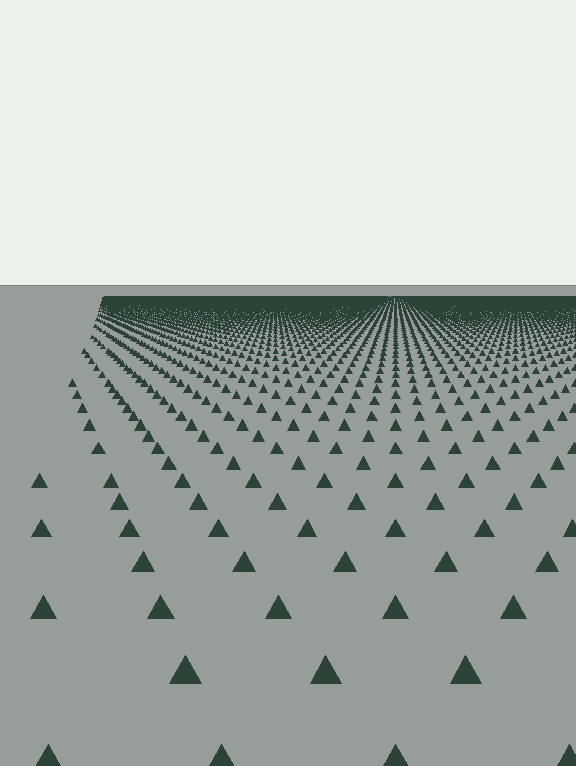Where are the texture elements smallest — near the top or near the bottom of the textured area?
Near the top.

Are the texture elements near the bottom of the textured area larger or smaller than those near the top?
Larger. Near the bottom, elements are closer to the viewer and appear at a bigger on-screen size.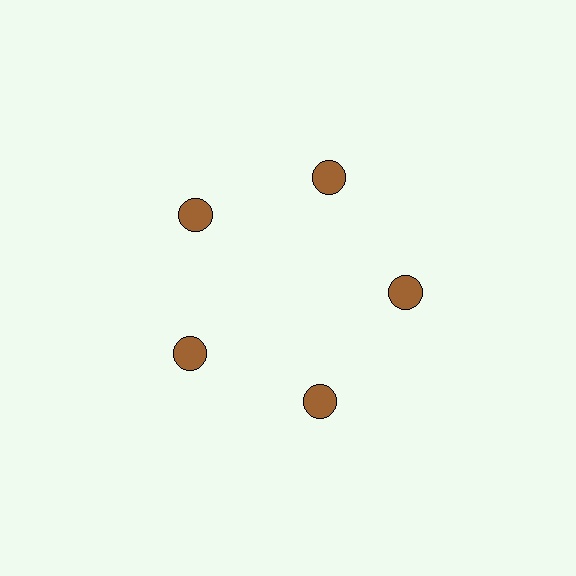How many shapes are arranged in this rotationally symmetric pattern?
There are 5 shapes, arranged in 5 groups of 1.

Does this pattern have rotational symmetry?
Yes, this pattern has 5-fold rotational symmetry. It looks the same after rotating 72 degrees around the center.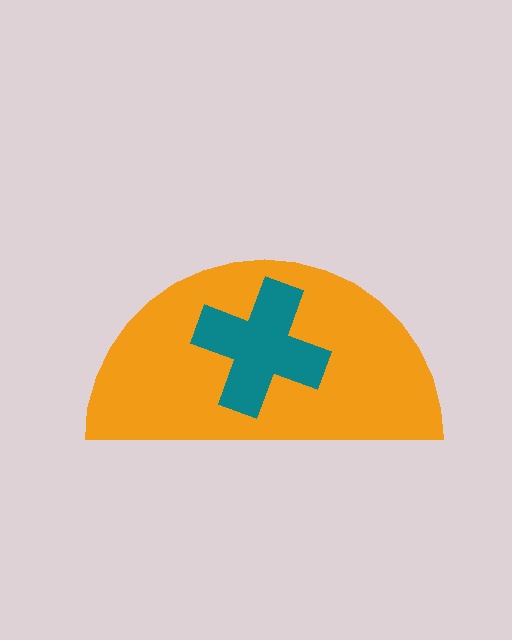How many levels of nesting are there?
2.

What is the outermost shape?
The orange semicircle.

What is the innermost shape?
The teal cross.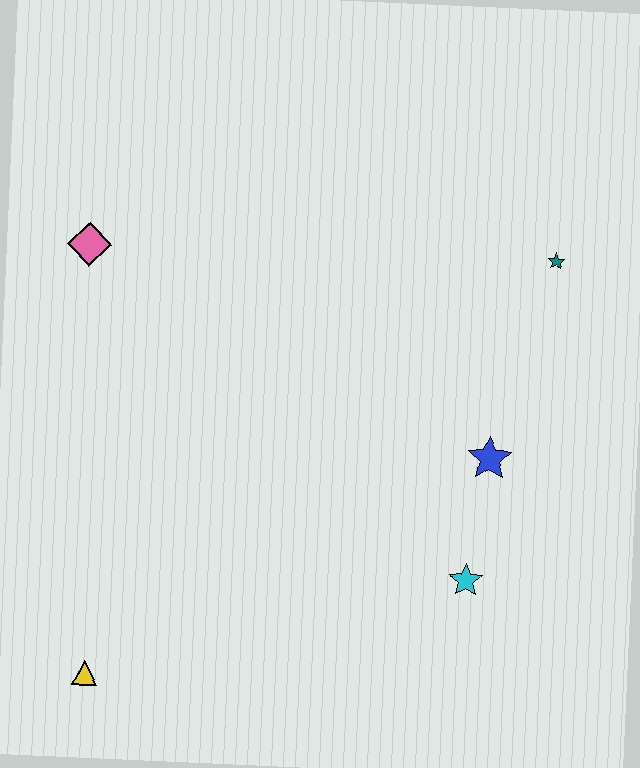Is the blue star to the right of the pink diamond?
Yes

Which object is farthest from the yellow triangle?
The teal star is farthest from the yellow triangle.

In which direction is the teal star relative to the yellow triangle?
The teal star is to the right of the yellow triangle.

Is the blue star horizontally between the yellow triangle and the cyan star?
No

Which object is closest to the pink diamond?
The yellow triangle is closest to the pink diamond.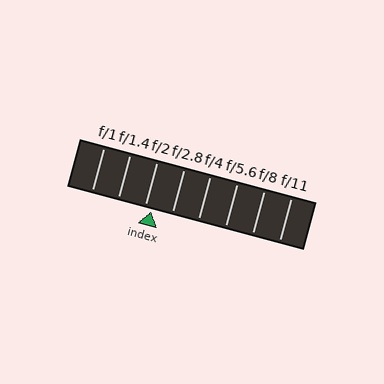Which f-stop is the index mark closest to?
The index mark is closest to f/2.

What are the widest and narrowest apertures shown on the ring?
The widest aperture shown is f/1 and the narrowest is f/11.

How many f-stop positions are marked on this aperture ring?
There are 8 f-stop positions marked.